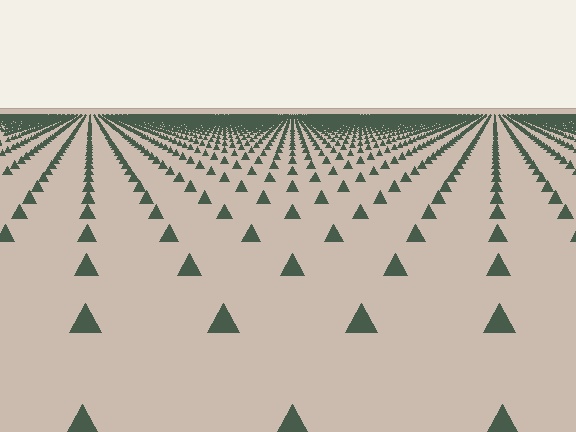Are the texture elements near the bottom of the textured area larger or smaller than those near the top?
Larger. Near the bottom, elements are closer to the viewer and appear at a bigger on-screen size.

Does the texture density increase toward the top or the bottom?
Density increases toward the top.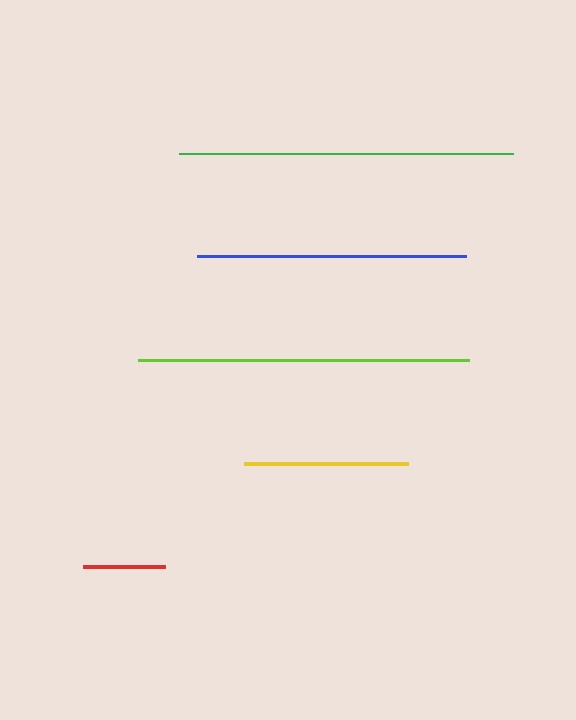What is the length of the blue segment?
The blue segment is approximately 269 pixels long.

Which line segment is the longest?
The green line is the longest at approximately 334 pixels.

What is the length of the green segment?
The green segment is approximately 334 pixels long.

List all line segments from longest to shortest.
From longest to shortest: green, lime, blue, yellow, red.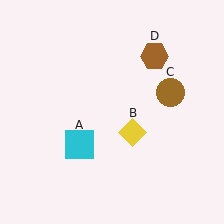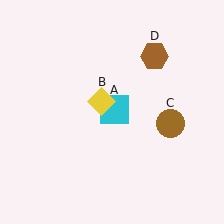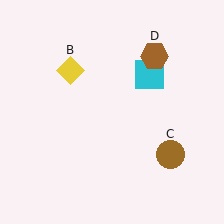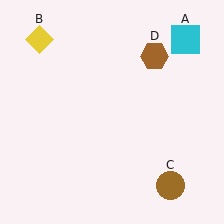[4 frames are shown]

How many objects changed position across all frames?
3 objects changed position: cyan square (object A), yellow diamond (object B), brown circle (object C).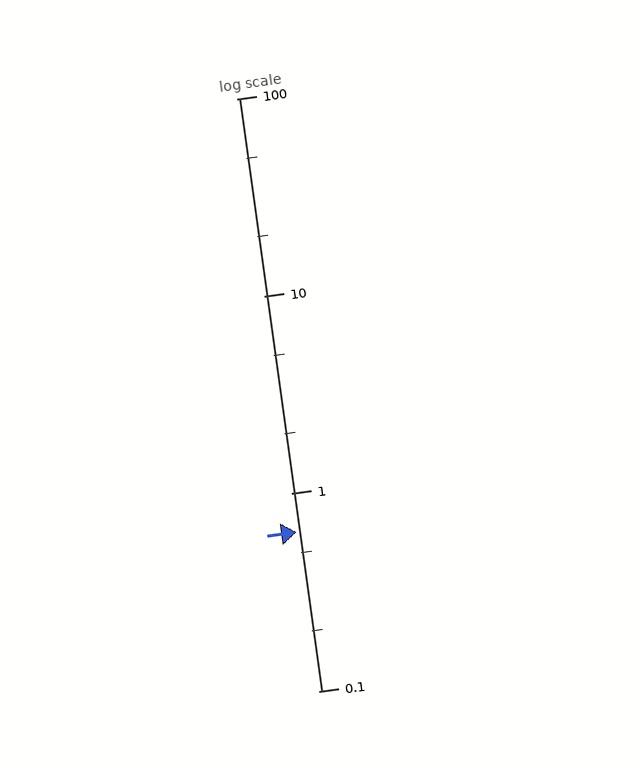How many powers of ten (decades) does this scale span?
The scale spans 3 decades, from 0.1 to 100.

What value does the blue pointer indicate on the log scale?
The pointer indicates approximately 0.64.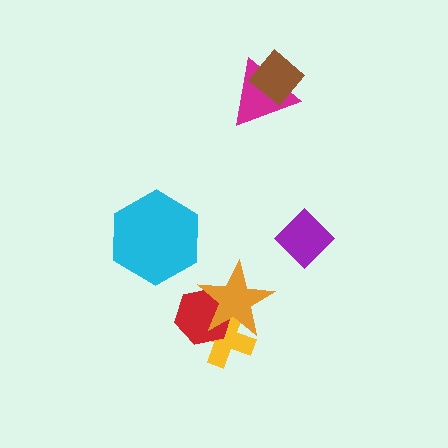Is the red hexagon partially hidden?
Yes, it is partially covered by another shape.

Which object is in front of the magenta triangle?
The brown diamond is in front of the magenta triangle.